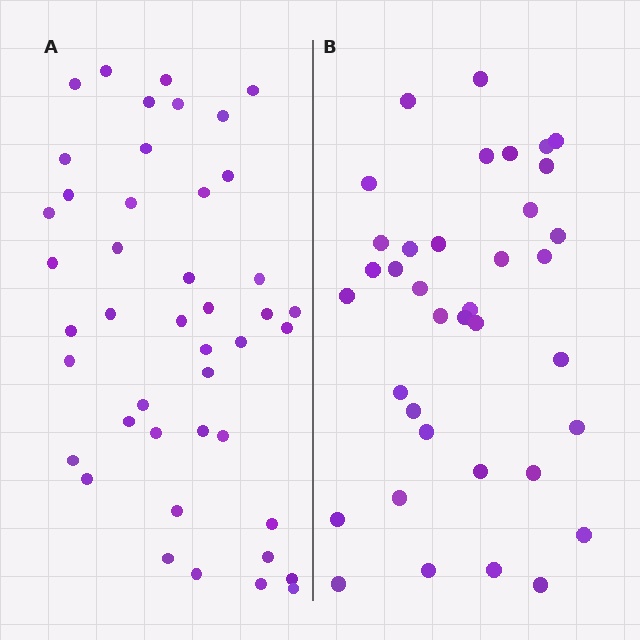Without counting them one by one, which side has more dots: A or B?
Region A (the left region) has more dots.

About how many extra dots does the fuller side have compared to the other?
Region A has roughly 8 or so more dots than region B.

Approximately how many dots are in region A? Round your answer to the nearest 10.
About 40 dots. (The exact count is 44, which rounds to 40.)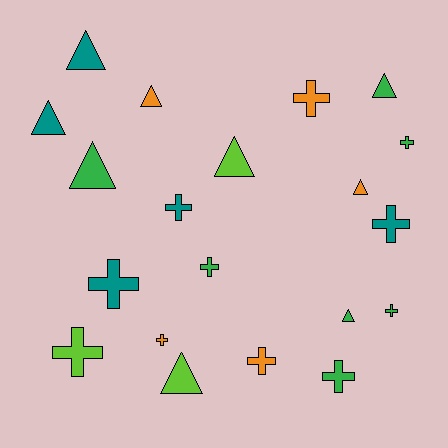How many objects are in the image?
There are 20 objects.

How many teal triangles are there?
There are 2 teal triangles.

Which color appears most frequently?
Green, with 7 objects.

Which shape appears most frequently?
Cross, with 11 objects.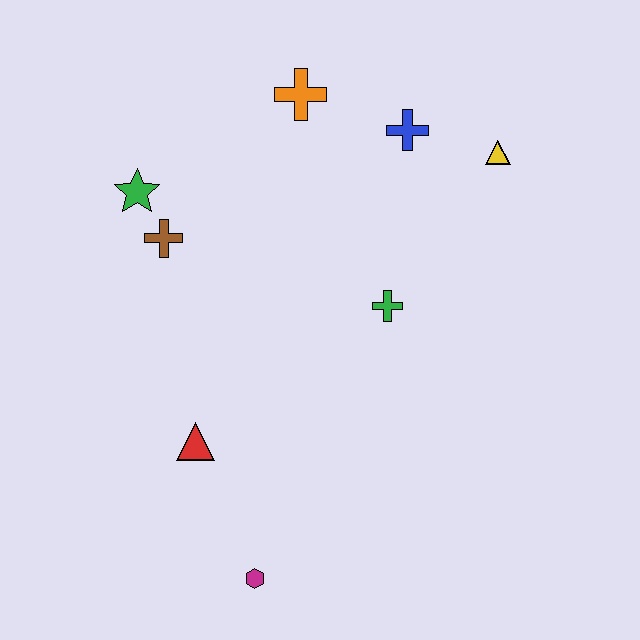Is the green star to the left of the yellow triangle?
Yes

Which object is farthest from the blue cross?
The magenta hexagon is farthest from the blue cross.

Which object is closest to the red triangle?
The magenta hexagon is closest to the red triangle.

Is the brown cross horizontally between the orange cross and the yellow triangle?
No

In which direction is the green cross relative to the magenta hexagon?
The green cross is above the magenta hexagon.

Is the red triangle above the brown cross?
No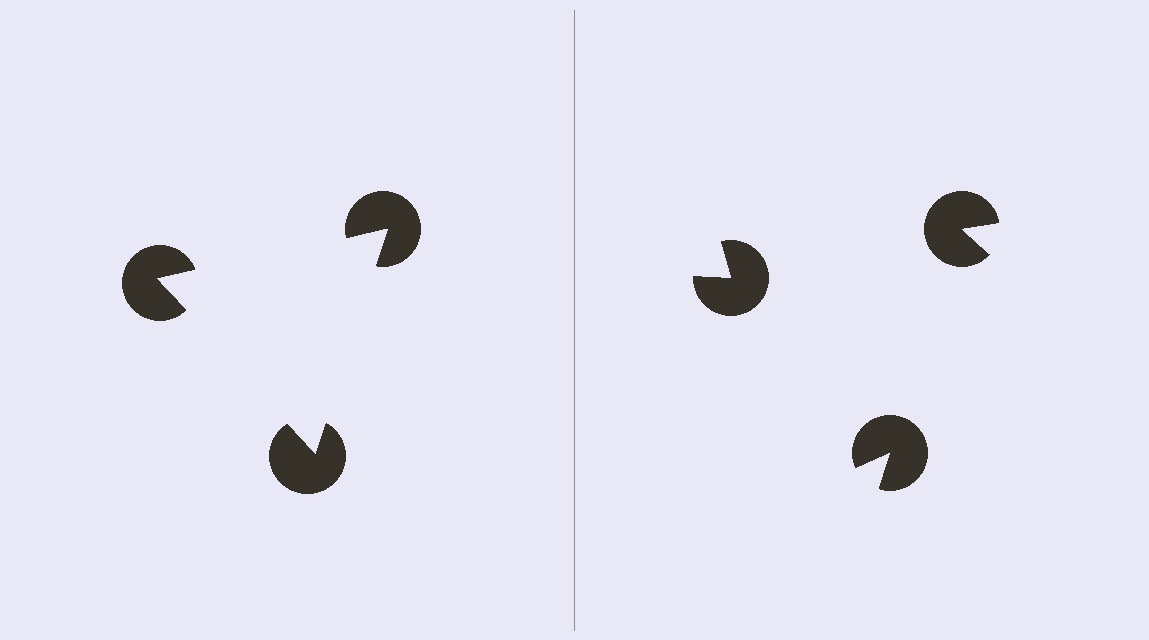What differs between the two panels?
The pac-man discs are positioned identically on both sides; only the wedge orientations differ. On the left they align to a triangle; on the right they are misaligned.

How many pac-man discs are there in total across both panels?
6 — 3 on each side.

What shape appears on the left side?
An illusory triangle.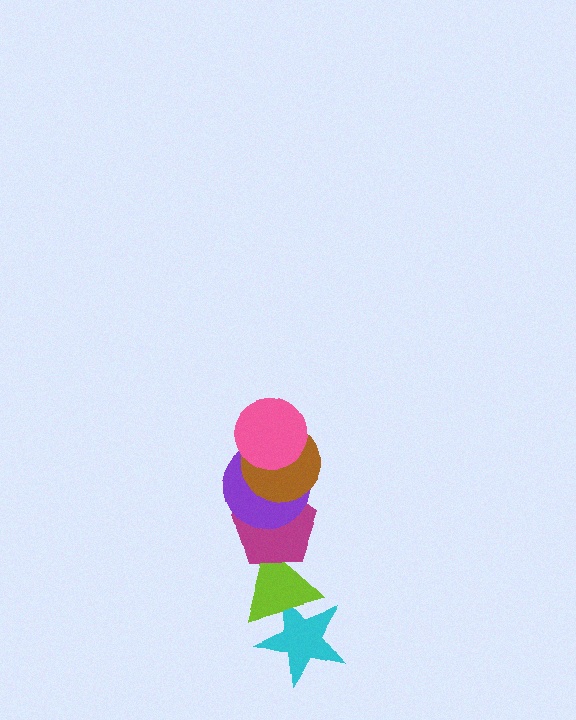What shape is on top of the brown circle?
The pink circle is on top of the brown circle.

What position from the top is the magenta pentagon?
The magenta pentagon is 4th from the top.